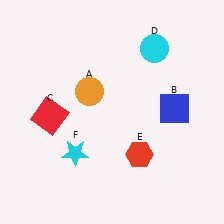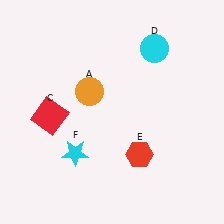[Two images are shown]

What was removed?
The blue square (B) was removed in Image 2.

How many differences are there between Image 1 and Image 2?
There is 1 difference between the two images.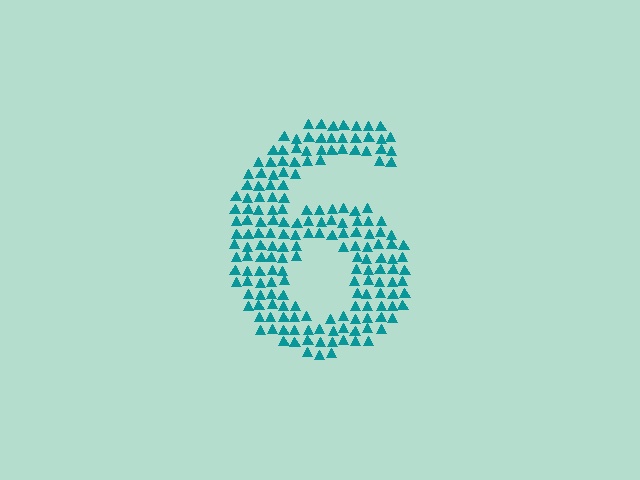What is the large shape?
The large shape is the digit 6.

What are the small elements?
The small elements are triangles.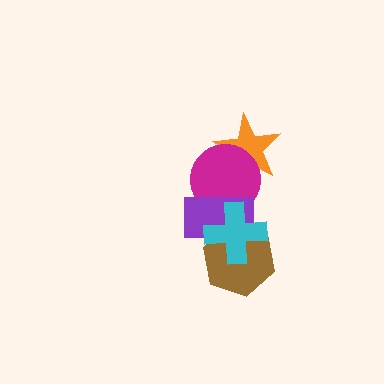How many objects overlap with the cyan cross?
3 objects overlap with the cyan cross.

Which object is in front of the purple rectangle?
The cyan cross is in front of the purple rectangle.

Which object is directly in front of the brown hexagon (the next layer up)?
The purple rectangle is directly in front of the brown hexagon.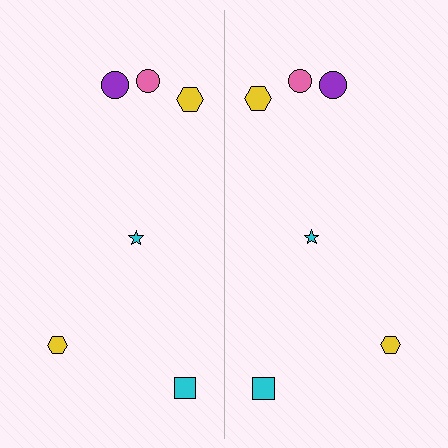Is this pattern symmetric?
Yes, this pattern has bilateral (reflection) symmetry.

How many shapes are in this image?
There are 12 shapes in this image.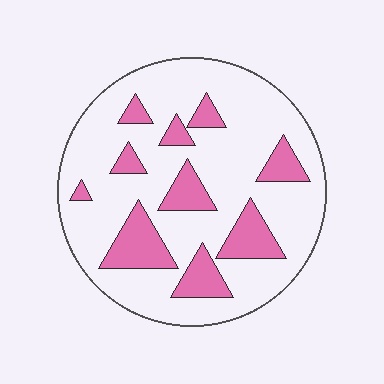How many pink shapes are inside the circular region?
10.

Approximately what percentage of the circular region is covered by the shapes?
Approximately 25%.